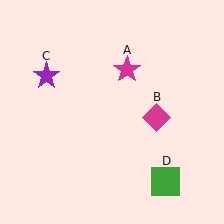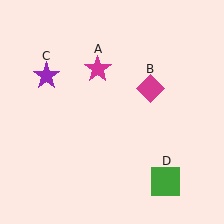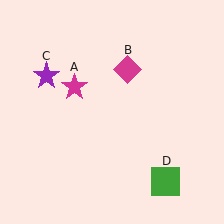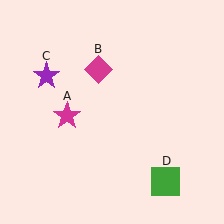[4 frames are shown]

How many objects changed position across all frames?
2 objects changed position: magenta star (object A), magenta diamond (object B).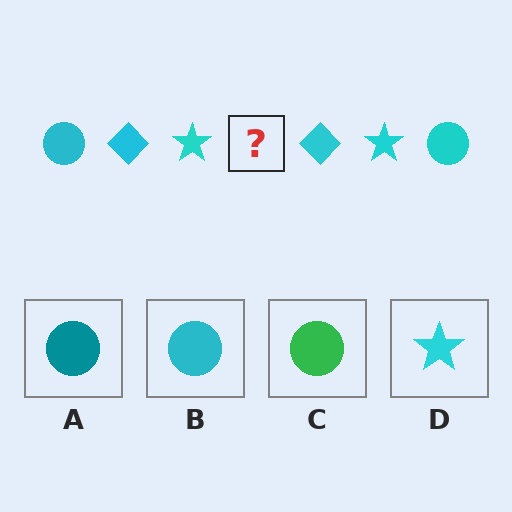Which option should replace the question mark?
Option B.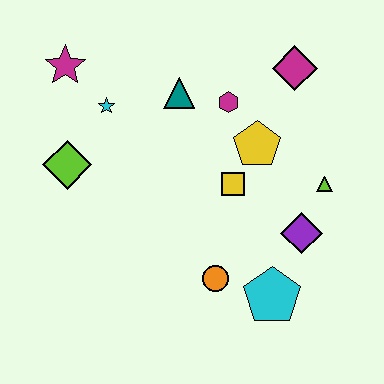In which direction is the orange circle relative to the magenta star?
The orange circle is below the magenta star.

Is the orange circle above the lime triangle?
No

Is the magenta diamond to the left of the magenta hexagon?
No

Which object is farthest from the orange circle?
The magenta star is farthest from the orange circle.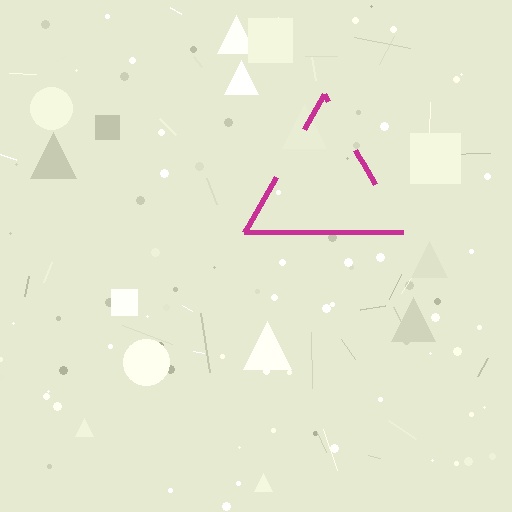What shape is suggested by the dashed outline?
The dashed outline suggests a triangle.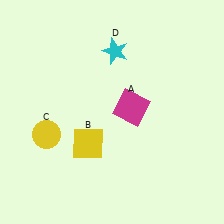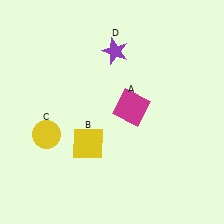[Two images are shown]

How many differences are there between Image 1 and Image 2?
There is 1 difference between the two images.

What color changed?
The star (D) changed from cyan in Image 1 to purple in Image 2.